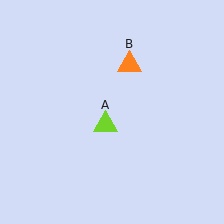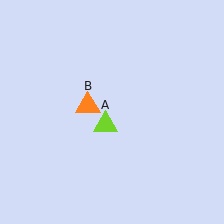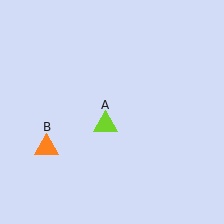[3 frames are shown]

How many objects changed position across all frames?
1 object changed position: orange triangle (object B).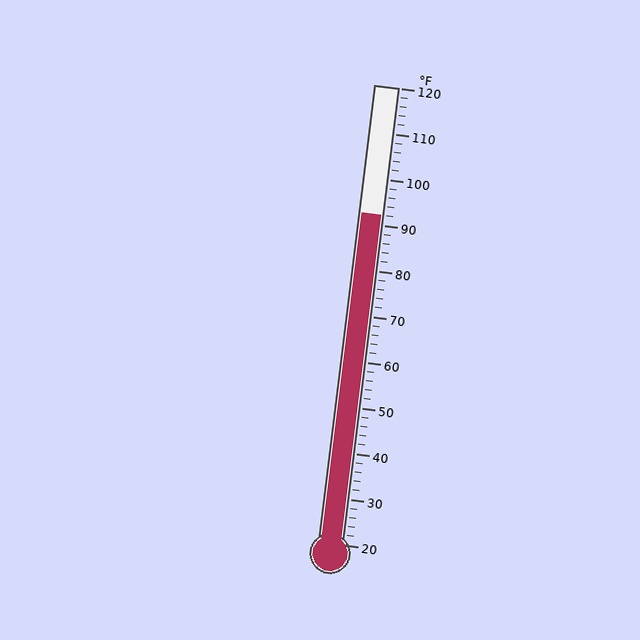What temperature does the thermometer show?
The thermometer shows approximately 92°F.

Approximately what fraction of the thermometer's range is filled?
The thermometer is filled to approximately 70% of its range.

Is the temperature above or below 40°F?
The temperature is above 40°F.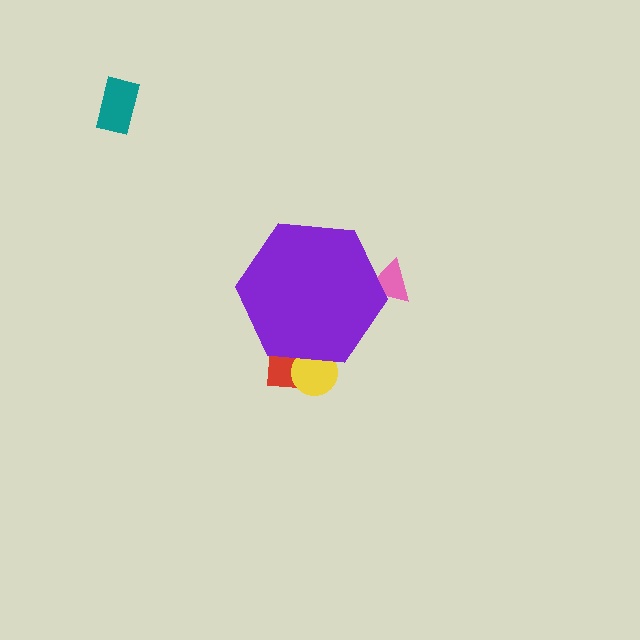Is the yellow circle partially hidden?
Yes, the yellow circle is partially hidden behind the purple hexagon.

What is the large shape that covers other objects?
A purple hexagon.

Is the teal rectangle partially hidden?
No, the teal rectangle is fully visible.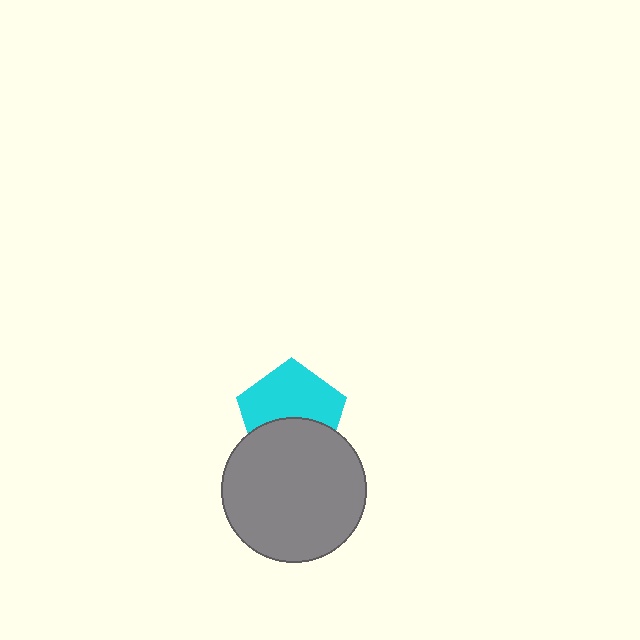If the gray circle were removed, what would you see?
You would see the complete cyan pentagon.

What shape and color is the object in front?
The object in front is a gray circle.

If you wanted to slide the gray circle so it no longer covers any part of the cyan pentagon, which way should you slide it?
Slide it down — that is the most direct way to separate the two shapes.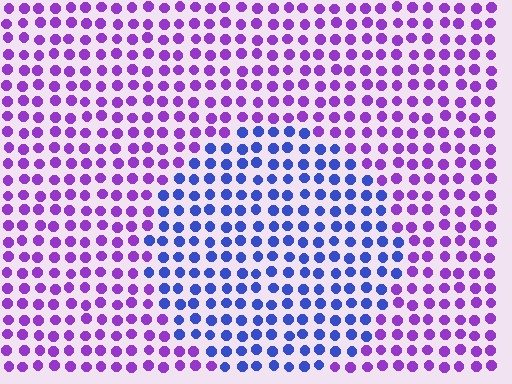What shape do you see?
I see a circle.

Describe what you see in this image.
The image is filled with small purple elements in a uniform arrangement. A circle-shaped region is visible where the elements are tinted to a slightly different hue, forming a subtle color boundary.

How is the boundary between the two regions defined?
The boundary is defined purely by a slight shift in hue (about 48 degrees). Spacing, size, and orientation are identical on both sides.